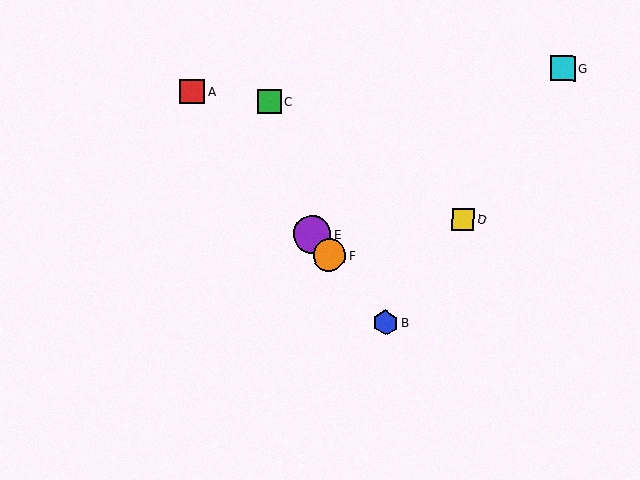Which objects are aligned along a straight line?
Objects A, B, E, F are aligned along a straight line.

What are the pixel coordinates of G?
Object G is at (563, 69).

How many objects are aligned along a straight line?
4 objects (A, B, E, F) are aligned along a straight line.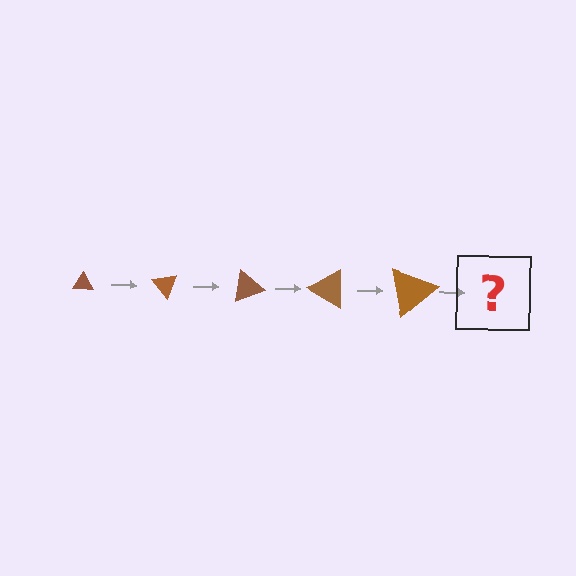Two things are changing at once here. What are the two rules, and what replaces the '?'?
The two rules are that the triangle grows larger each step and it rotates 50 degrees each step. The '?' should be a triangle, larger than the previous one and rotated 250 degrees from the start.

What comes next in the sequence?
The next element should be a triangle, larger than the previous one and rotated 250 degrees from the start.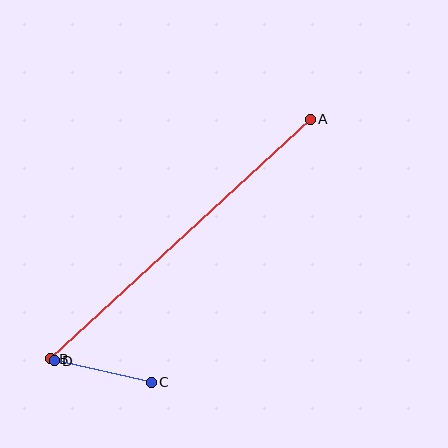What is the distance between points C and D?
The distance is approximately 99 pixels.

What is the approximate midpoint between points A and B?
The midpoint is at approximately (180, 239) pixels.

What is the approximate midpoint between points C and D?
The midpoint is at approximately (103, 372) pixels.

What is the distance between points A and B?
The distance is approximately 353 pixels.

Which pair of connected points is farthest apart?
Points A and B are farthest apart.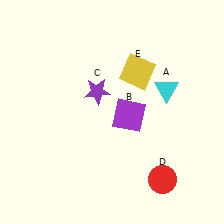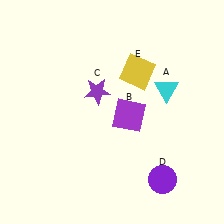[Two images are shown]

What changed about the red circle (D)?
In Image 1, D is red. In Image 2, it changed to purple.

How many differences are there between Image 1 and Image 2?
There is 1 difference between the two images.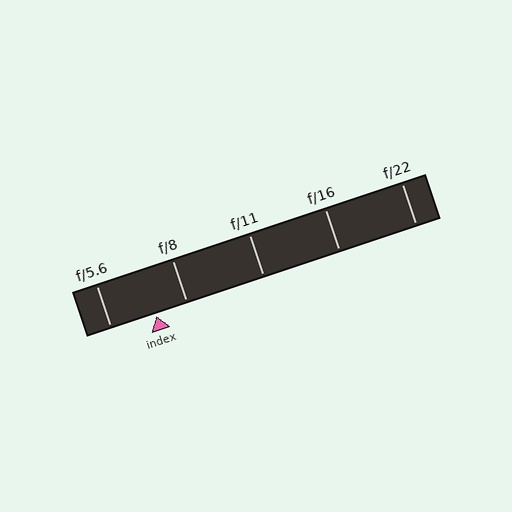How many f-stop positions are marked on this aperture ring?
There are 5 f-stop positions marked.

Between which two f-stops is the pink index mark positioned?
The index mark is between f/5.6 and f/8.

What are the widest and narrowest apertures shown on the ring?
The widest aperture shown is f/5.6 and the narrowest is f/22.